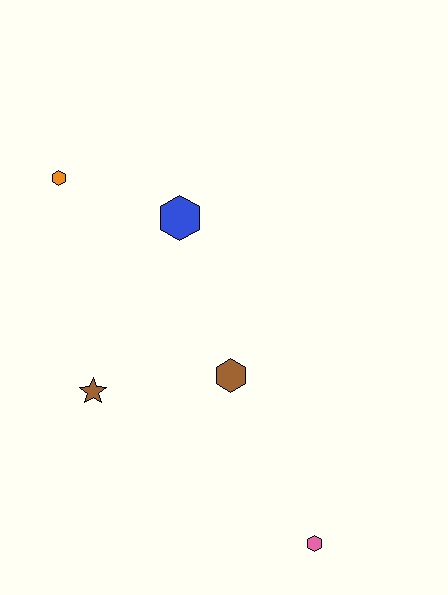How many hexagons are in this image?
There are 4 hexagons.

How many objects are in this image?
There are 5 objects.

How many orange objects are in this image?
There is 1 orange object.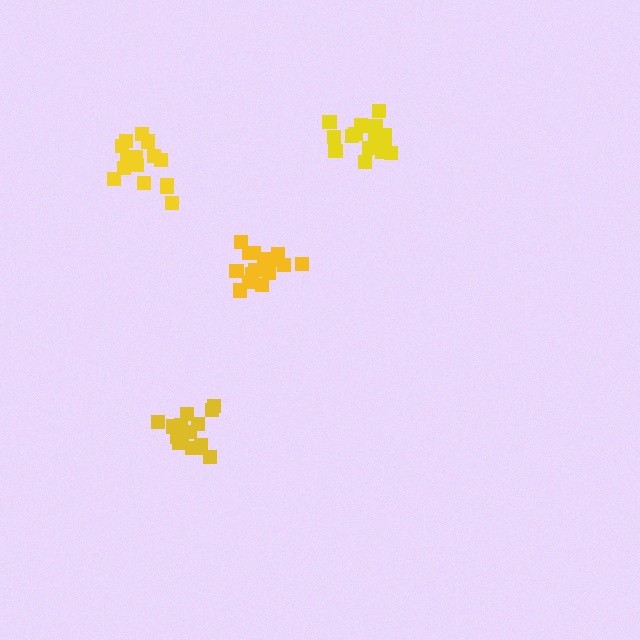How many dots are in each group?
Group 1: 17 dots, Group 2: 15 dots, Group 3: 16 dots, Group 4: 18 dots (66 total).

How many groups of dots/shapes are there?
There are 4 groups.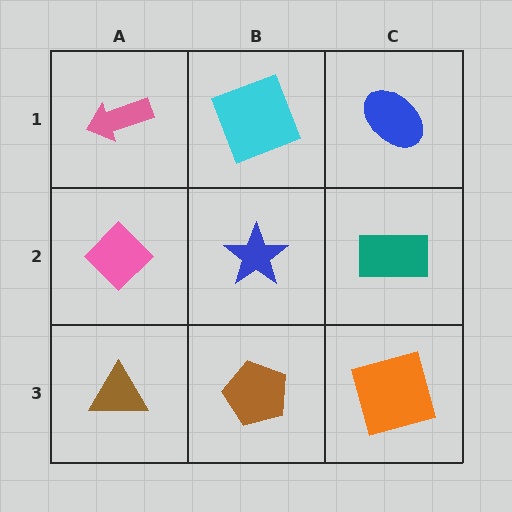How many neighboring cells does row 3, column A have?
2.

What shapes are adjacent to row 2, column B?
A cyan square (row 1, column B), a brown pentagon (row 3, column B), a pink diamond (row 2, column A), a teal rectangle (row 2, column C).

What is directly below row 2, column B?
A brown pentagon.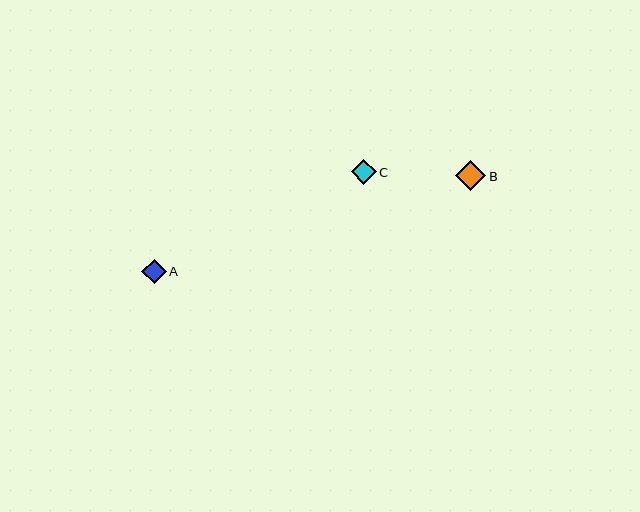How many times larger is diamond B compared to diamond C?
Diamond B is approximately 1.2 times the size of diamond C.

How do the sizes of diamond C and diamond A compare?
Diamond C and diamond A are approximately the same size.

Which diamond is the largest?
Diamond B is the largest with a size of approximately 30 pixels.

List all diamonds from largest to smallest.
From largest to smallest: B, C, A.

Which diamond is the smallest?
Diamond A is the smallest with a size of approximately 24 pixels.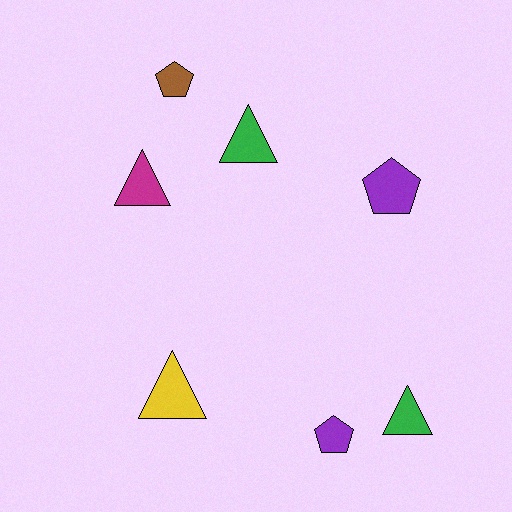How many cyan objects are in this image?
There are no cyan objects.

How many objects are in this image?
There are 7 objects.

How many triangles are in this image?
There are 4 triangles.